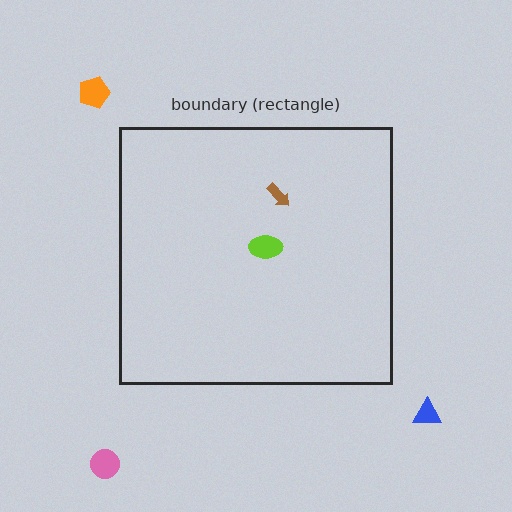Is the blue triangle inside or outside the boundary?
Outside.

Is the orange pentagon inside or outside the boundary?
Outside.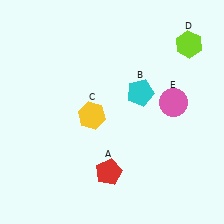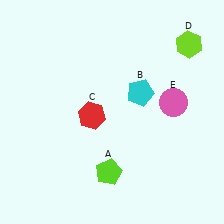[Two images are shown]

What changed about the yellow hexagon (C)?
In Image 1, C is yellow. In Image 2, it changed to red.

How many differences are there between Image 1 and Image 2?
There are 2 differences between the two images.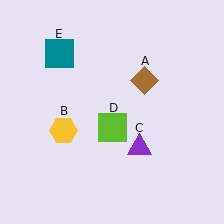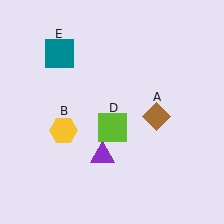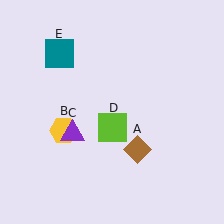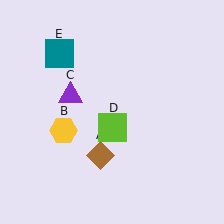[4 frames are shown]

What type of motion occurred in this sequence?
The brown diamond (object A), purple triangle (object C) rotated clockwise around the center of the scene.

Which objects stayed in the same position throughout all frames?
Yellow hexagon (object B) and lime square (object D) and teal square (object E) remained stationary.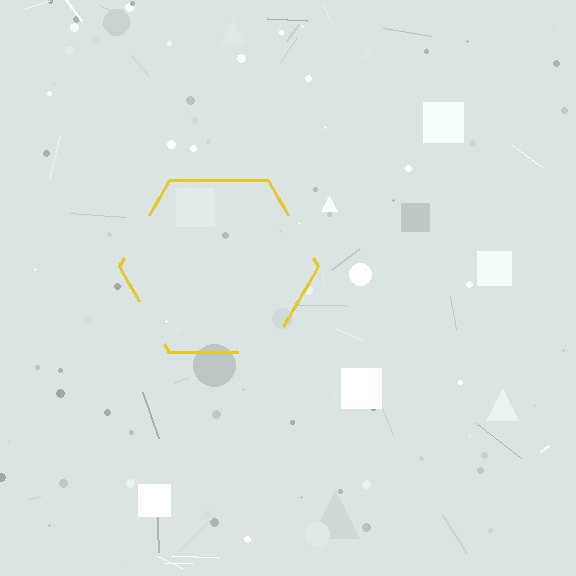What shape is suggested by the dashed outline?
The dashed outline suggests a hexagon.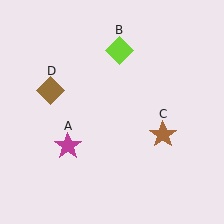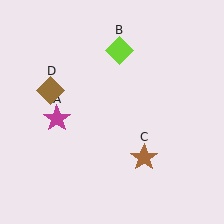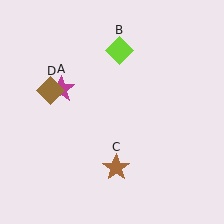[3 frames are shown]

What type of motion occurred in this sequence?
The magenta star (object A), brown star (object C) rotated clockwise around the center of the scene.